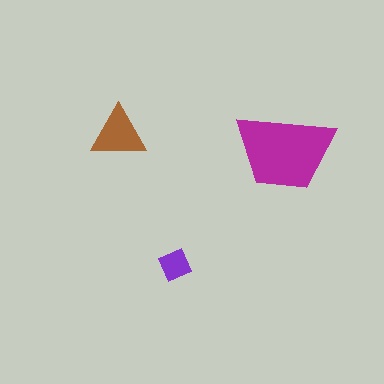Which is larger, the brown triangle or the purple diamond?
The brown triangle.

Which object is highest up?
The brown triangle is topmost.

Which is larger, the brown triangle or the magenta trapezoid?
The magenta trapezoid.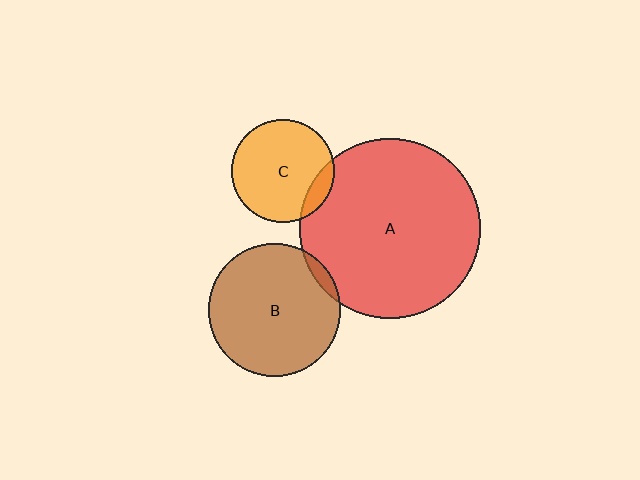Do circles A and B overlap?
Yes.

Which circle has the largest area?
Circle A (red).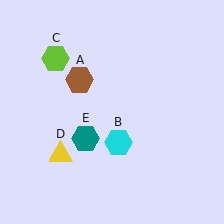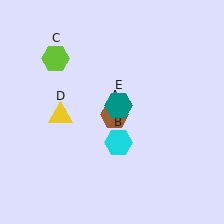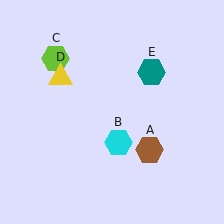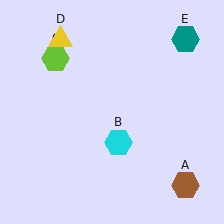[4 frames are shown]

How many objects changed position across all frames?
3 objects changed position: brown hexagon (object A), yellow triangle (object D), teal hexagon (object E).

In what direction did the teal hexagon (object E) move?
The teal hexagon (object E) moved up and to the right.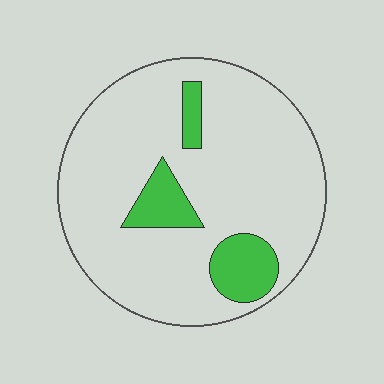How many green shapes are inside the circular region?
3.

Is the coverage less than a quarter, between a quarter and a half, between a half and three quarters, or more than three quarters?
Less than a quarter.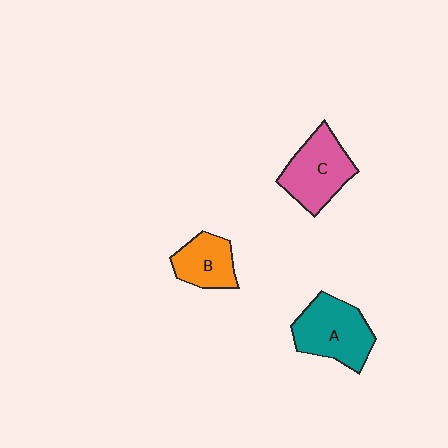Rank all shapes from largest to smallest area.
From largest to smallest: A (teal), C (pink), B (orange).